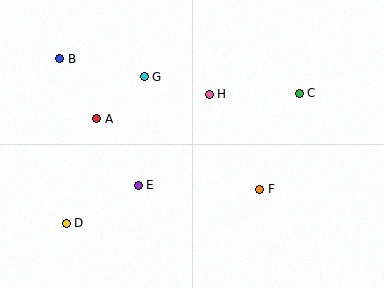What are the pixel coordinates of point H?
Point H is at (209, 94).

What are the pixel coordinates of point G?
Point G is at (144, 77).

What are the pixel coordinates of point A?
Point A is at (97, 119).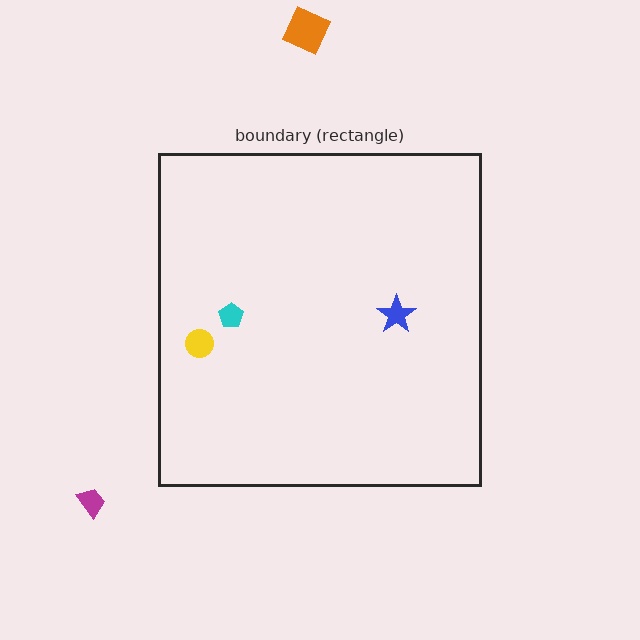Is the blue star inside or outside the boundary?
Inside.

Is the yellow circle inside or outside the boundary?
Inside.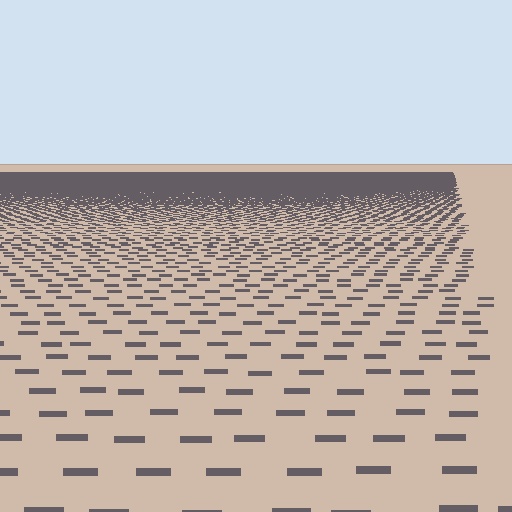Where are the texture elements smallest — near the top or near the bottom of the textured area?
Near the top.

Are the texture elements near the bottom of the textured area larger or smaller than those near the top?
Larger. Near the bottom, elements are closer to the viewer and appear at a bigger on-screen size.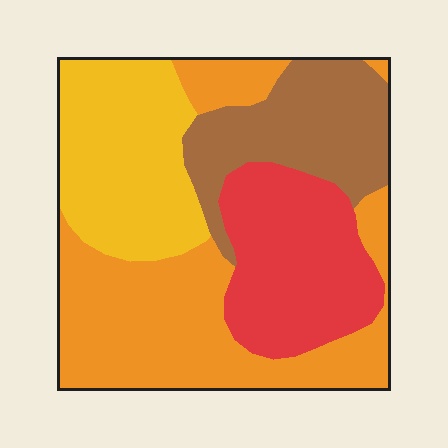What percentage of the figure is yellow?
Yellow takes up about one quarter (1/4) of the figure.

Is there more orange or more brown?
Orange.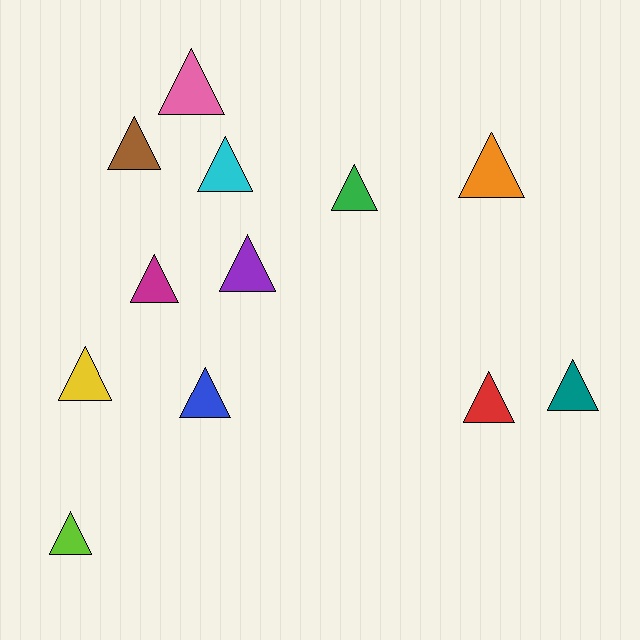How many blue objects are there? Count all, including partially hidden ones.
There is 1 blue object.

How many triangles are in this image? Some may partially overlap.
There are 12 triangles.